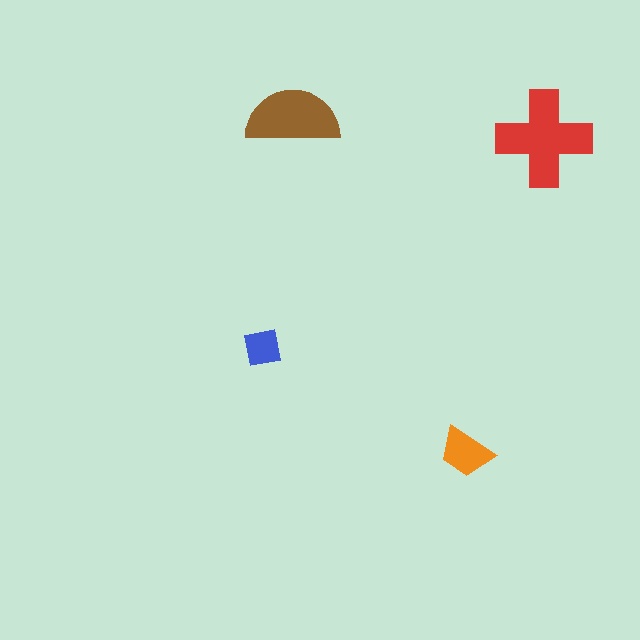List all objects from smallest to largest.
The blue square, the orange trapezoid, the brown semicircle, the red cross.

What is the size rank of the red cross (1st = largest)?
1st.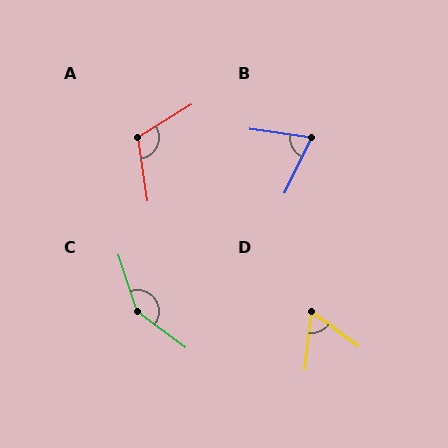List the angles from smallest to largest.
D (60°), B (72°), A (113°), C (145°).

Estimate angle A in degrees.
Approximately 113 degrees.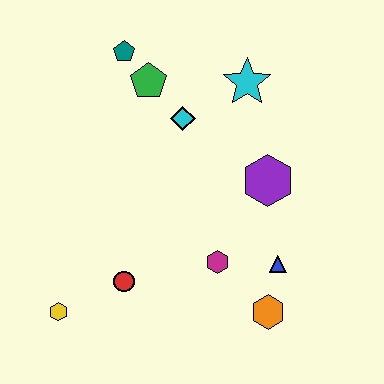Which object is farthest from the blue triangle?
The teal pentagon is farthest from the blue triangle.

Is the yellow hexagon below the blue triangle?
Yes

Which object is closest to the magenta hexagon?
The blue triangle is closest to the magenta hexagon.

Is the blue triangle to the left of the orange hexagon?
No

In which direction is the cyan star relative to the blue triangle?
The cyan star is above the blue triangle.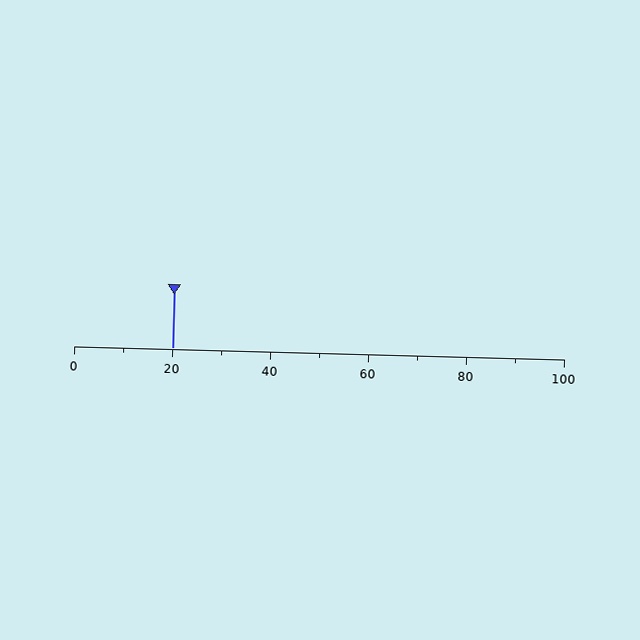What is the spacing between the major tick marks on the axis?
The major ticks are spaced 20 apart.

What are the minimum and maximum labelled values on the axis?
The axis runs from 0 to 100.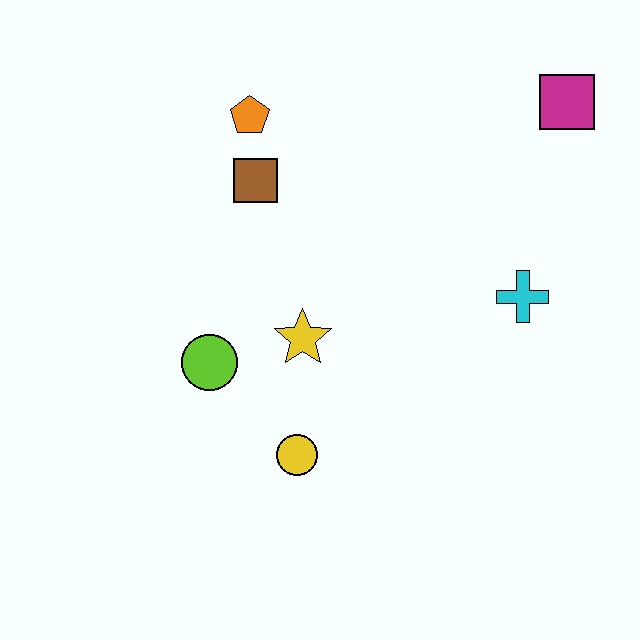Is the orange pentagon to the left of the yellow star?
Yes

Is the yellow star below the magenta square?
Yes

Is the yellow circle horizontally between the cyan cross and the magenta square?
No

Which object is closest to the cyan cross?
The magenta square is closest to the cyan cross.